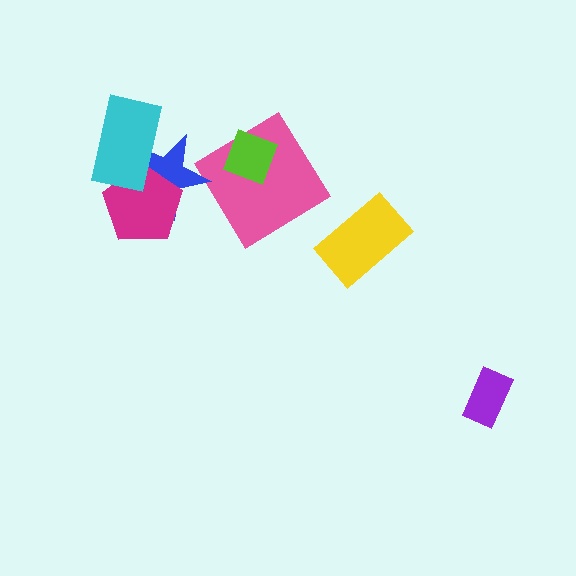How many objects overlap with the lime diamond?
1 object overlaps with the lime diamond.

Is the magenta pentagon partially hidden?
Yes, it is partially covered by another shape.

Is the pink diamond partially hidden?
Yes, it is partially covered by another shape.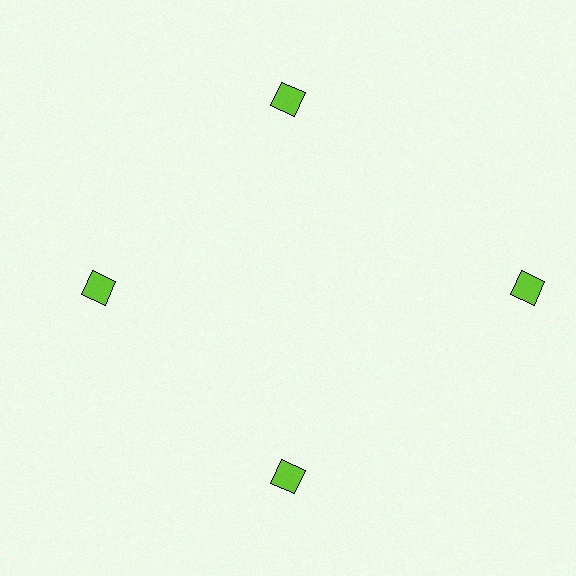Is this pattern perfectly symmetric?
No. The 4 lime diamonds are arranged in a ring, but one element near the 3 o'clock position is pushed outward from the center, breaking the 4-fold rotational symmetry.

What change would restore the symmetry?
The symmetry would be restored by moving it inward, back onto the ring so that all 4 diamonds sit at equal angles and equal distance from the center.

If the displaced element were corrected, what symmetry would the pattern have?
It would have 4-fold rotational symmetry — the pattern would map onto itself every 90 degrees.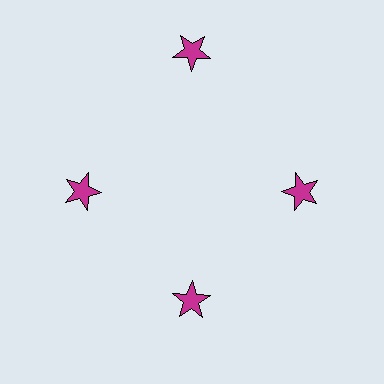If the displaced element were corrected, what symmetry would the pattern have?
It would have 4-fold rotational symmetry — the pattern would map onto itself every 90 degrees.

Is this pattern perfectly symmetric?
No. The 4 magenta stars are arranged in a ring, but one element near the 12 o'clock position is pushed outward from the center, breaking the 4-fold rotational symmetry.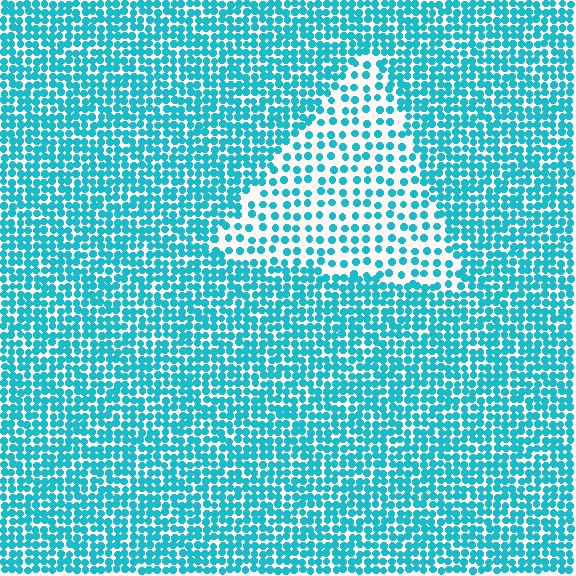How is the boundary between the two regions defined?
The boundary is defined by a change in element density (approximately 2.1x ratio). All elements are the same color, size, and shape.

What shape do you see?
I see a triangle.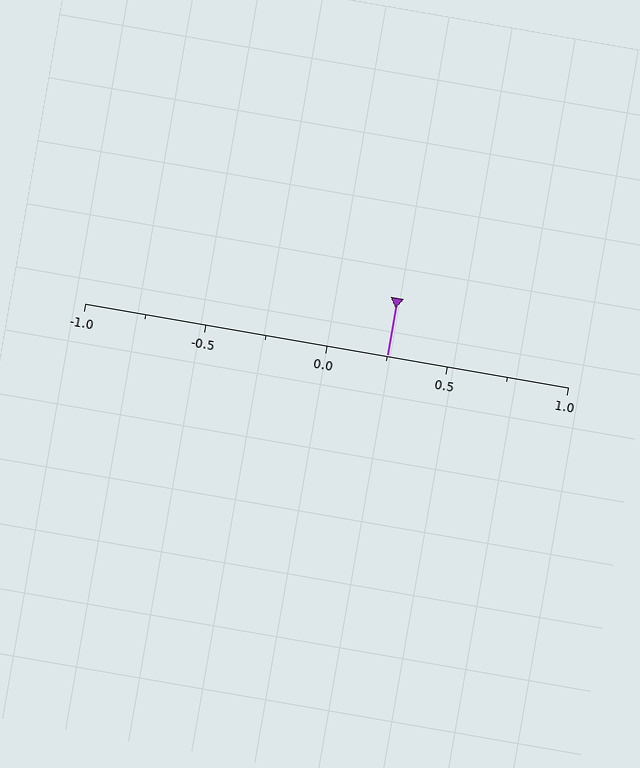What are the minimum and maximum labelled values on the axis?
The axis runs from -1.0 to 1.0.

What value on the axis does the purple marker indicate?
The marker indicates approximately 0.25.